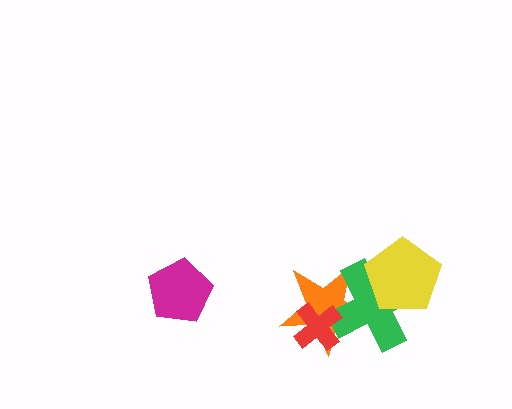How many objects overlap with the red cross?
2 objects overlap with the red cross.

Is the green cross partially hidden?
Yes, it is partially covered by another shape.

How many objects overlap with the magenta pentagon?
0 objects overlap with the magenta pentagon.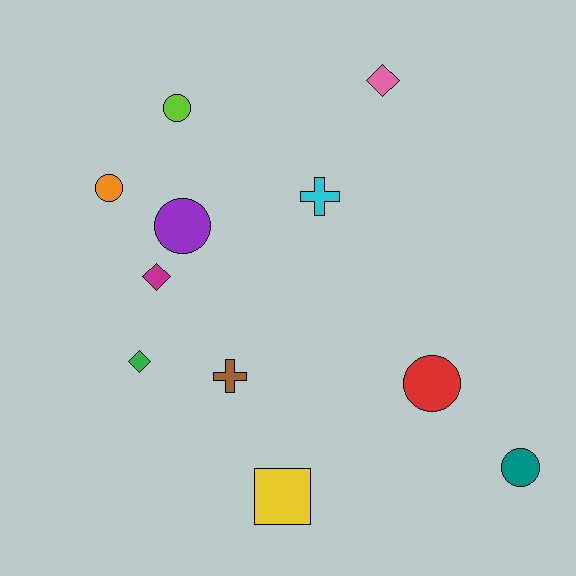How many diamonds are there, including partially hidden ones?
There are 3 diamonds.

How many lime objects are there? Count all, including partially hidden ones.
There is 1 lime object.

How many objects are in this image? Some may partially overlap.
There are 11 objects.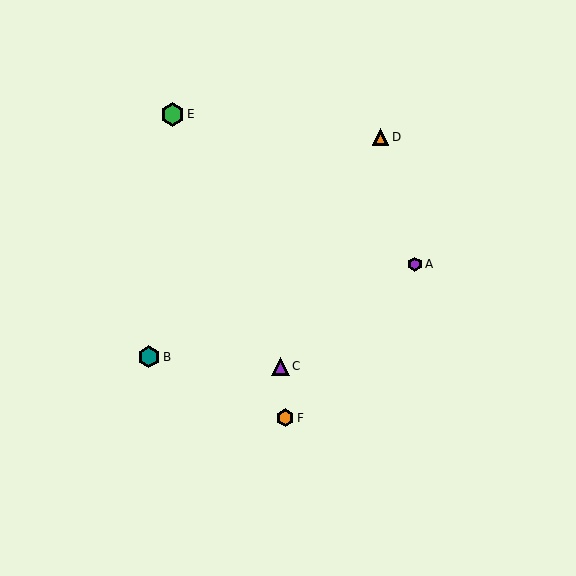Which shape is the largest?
The green hexagon (labeled E) is the largest.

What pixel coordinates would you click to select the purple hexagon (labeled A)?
Click at (415, 264) to select the purple hexagon A.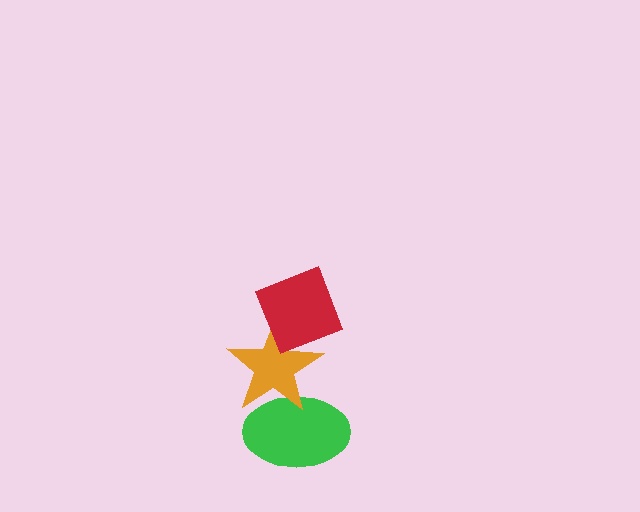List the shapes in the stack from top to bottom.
From top to bottom: the red diamond, the orange star, the green ellipse.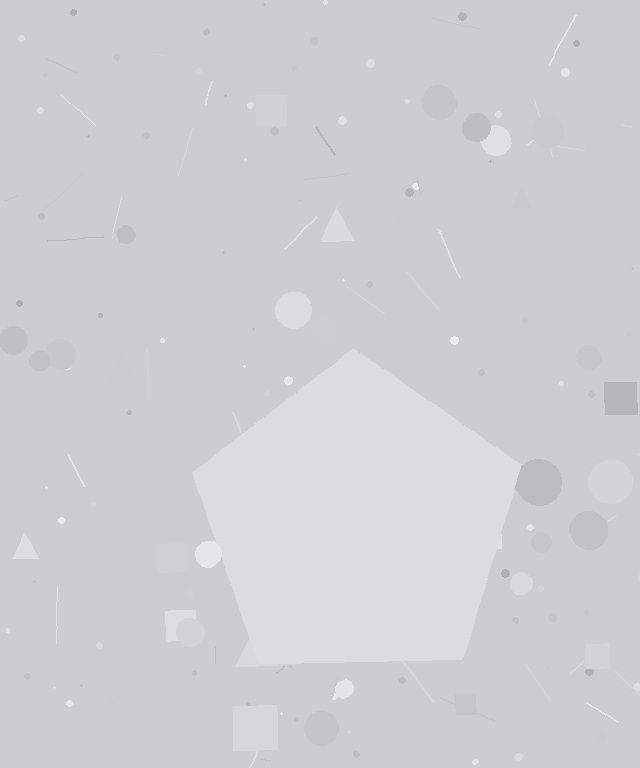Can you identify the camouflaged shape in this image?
The camouflaged shape is a pentagon.